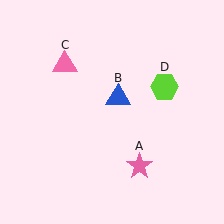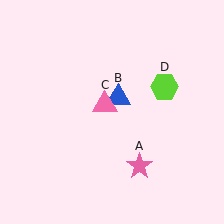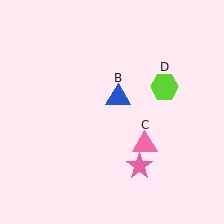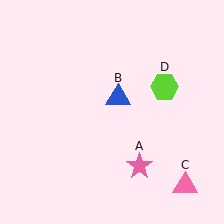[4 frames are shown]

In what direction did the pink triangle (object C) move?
The pink triangle (object C) moved down and to the right.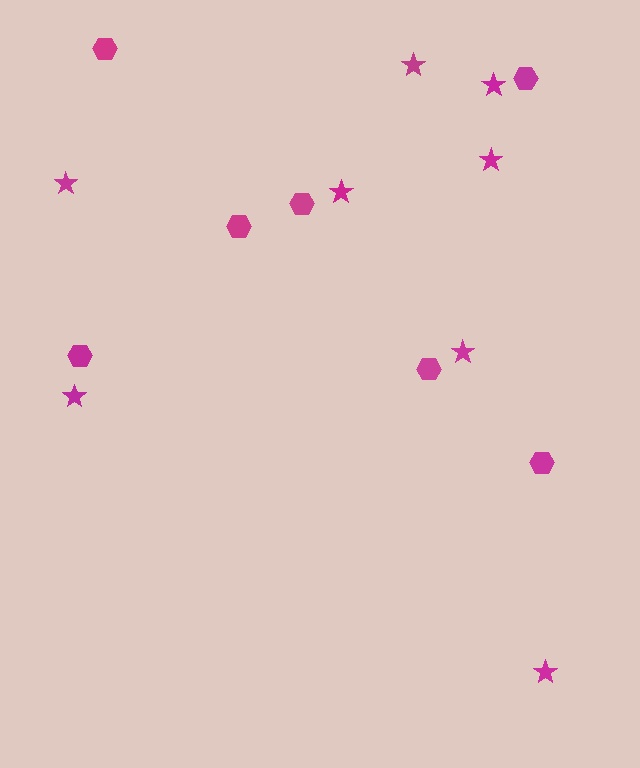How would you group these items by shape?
There are 2 groups: one group of hexagons (7) and one group of stars (8).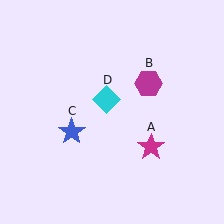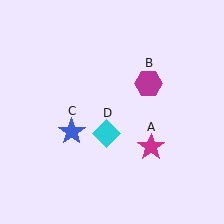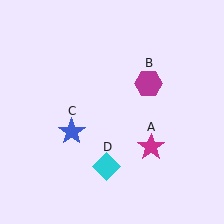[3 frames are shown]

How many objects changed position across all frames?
1 object changed position: cyan diamond (object D).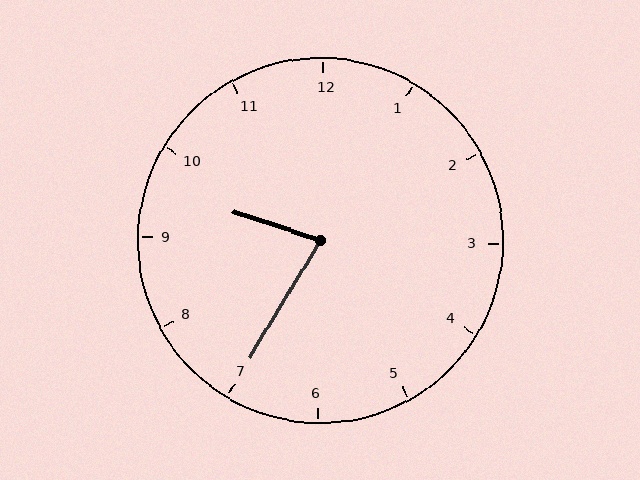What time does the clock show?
9:35.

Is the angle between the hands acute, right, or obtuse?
It is acute.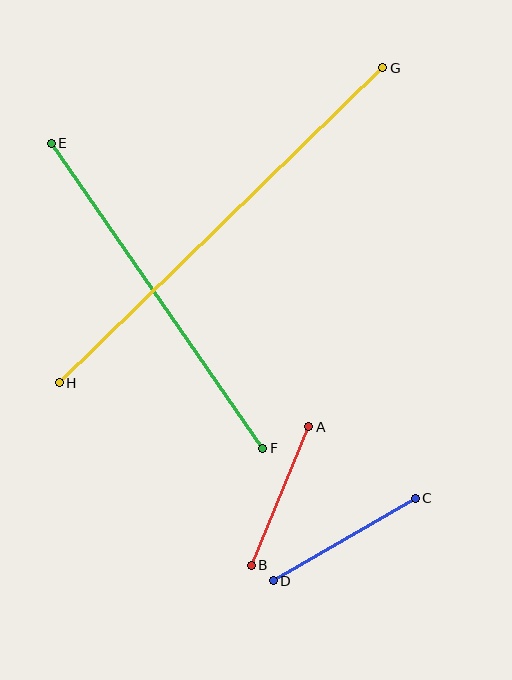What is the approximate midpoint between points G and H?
The midpoint is at approximately (221, 225) pixels.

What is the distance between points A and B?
The distance is approximately 150 pixels.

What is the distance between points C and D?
The distance is approximately 164 pixels.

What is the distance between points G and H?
The distance is approximately 451 pixels.